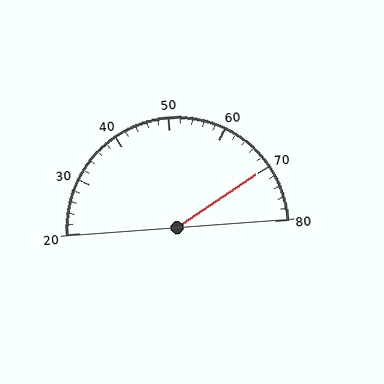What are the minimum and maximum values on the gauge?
The gauge ranges from 20 to 80.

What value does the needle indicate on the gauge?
The needle indicates approximately 70.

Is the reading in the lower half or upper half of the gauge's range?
The reading is in the upper half of the range (20 to 80).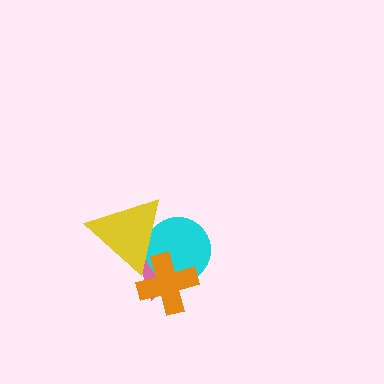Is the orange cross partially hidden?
No, no other shape covers it.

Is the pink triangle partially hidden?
Yes, it is partially covered by another shape.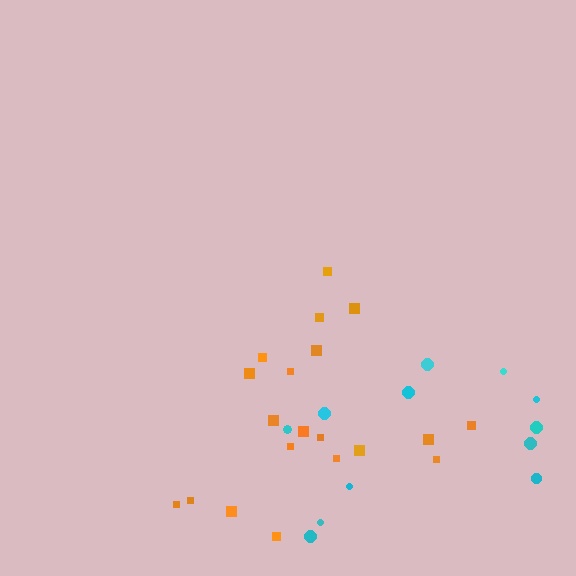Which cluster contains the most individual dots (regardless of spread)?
Orange (20).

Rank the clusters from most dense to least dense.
orange, cyan.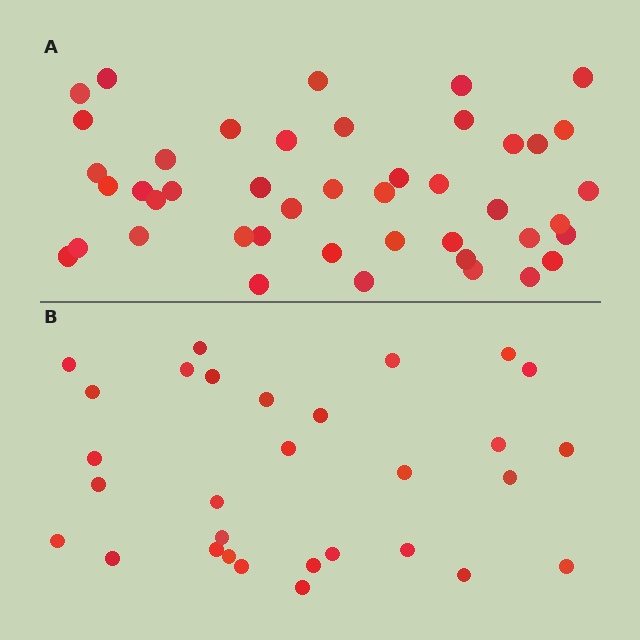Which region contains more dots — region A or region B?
Region A (the top region) has more dots.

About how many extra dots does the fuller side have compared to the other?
Region A has approximately 15 more dots than region B.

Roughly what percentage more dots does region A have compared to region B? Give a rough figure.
About 45% more.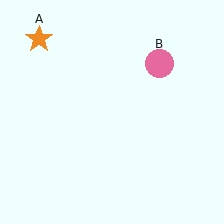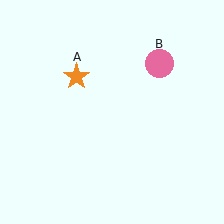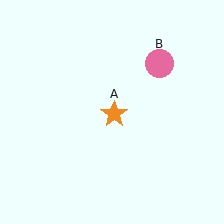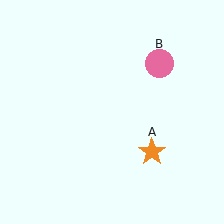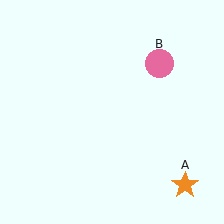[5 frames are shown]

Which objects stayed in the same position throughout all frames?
Pink circle (object B) remained stationary.